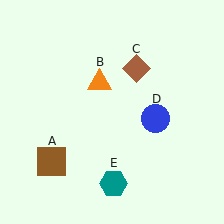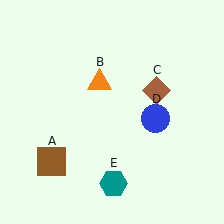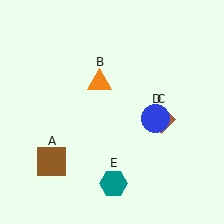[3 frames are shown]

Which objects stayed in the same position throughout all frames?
Brown square (object A) and orange triangle (object B) and blue circle (object D) and teal hexagon (object E) remained stationary.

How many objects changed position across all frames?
1 object changed position: brown diamond (object C).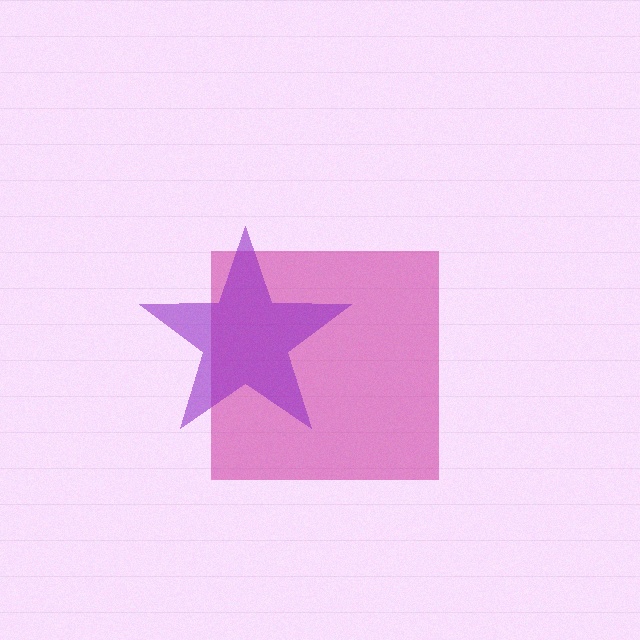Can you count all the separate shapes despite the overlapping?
Yes, there are 2 separate shapes.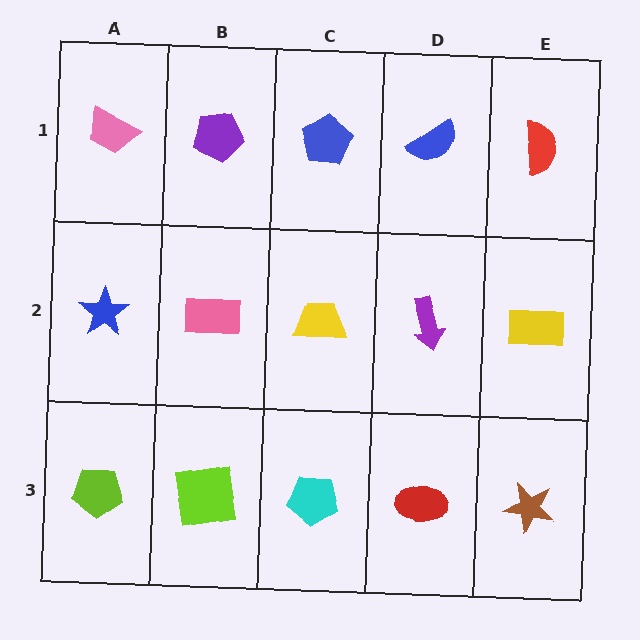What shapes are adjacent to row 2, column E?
A red semicircle (row 1, column E), a brown star (row 3, column E), a purple arrow (row 2, column D).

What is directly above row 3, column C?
A yellow trapezoid.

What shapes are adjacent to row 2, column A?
A pink trapezoid (row 1, column A), a lime pentagon (row 3, column A), a pink rectangle (row 2, column B).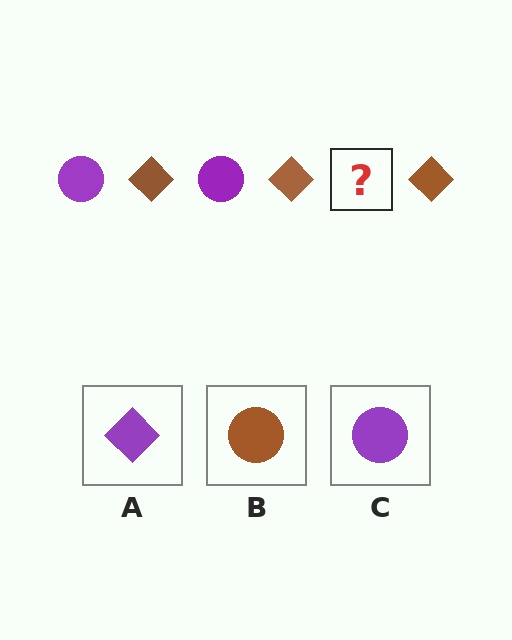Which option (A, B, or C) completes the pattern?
C.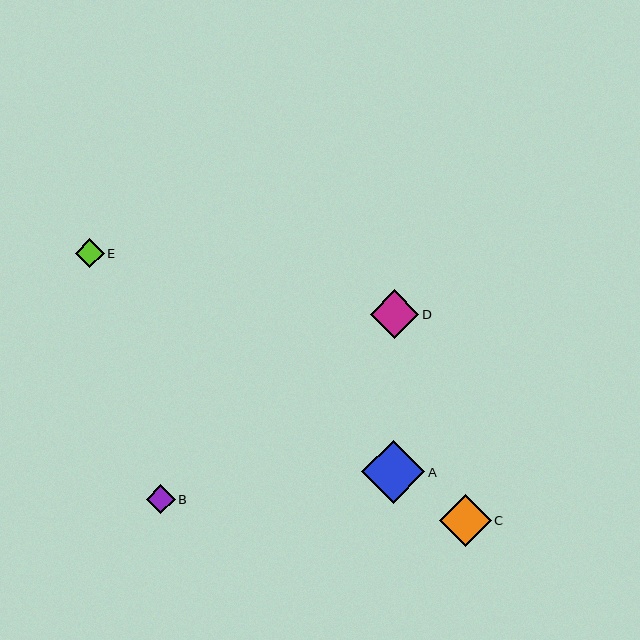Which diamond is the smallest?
Diamond E is the smallest with a size of approximately 29 pixels.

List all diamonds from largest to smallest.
From largest to smallest: A, C, D, B, E.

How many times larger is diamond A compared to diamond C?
Diamond A is approximately 1.2 times the size of diamond C.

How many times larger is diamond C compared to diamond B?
Diamond C is approximately 1.8 times the size of diamond B.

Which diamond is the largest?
Diamond A is the largest with a size of approximately 63 pixels.